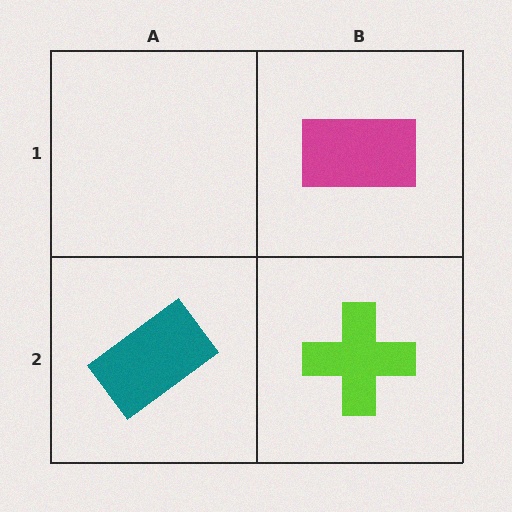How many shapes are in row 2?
2 shapes.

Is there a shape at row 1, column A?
No, that cell is empty.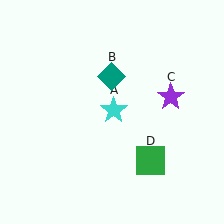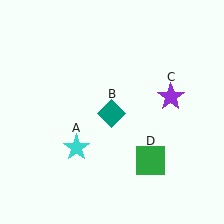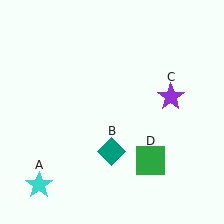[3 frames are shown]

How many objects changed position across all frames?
2 objects changed position: cyan star (object A), teal diamond (object B).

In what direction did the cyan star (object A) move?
The cyan star (object A) moved down and to the left.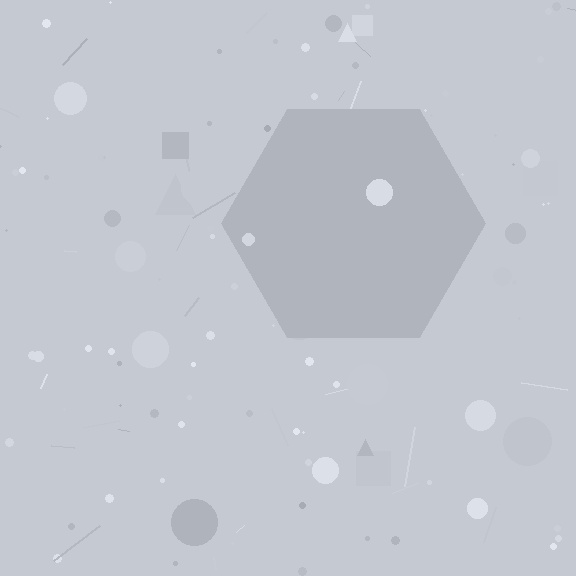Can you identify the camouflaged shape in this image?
The camouflaged shape is a hexagon.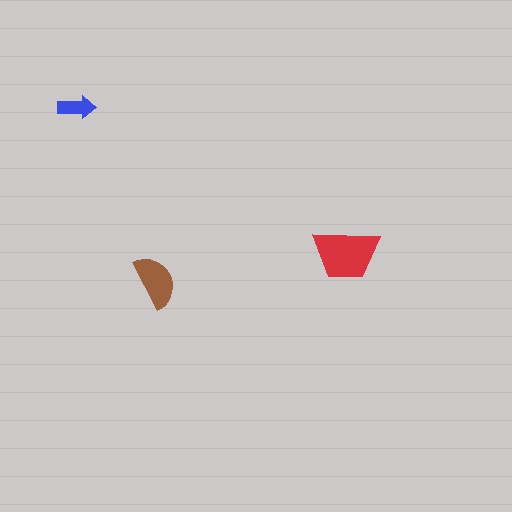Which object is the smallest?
The blue arrow.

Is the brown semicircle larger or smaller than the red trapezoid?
Smaller.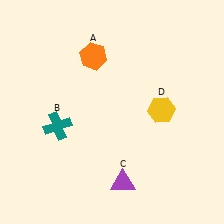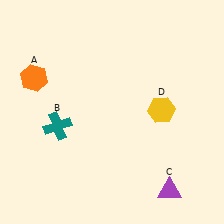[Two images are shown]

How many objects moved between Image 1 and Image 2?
2 objects moved between the two images.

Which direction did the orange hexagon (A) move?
The orange hexagon (A) moved left.